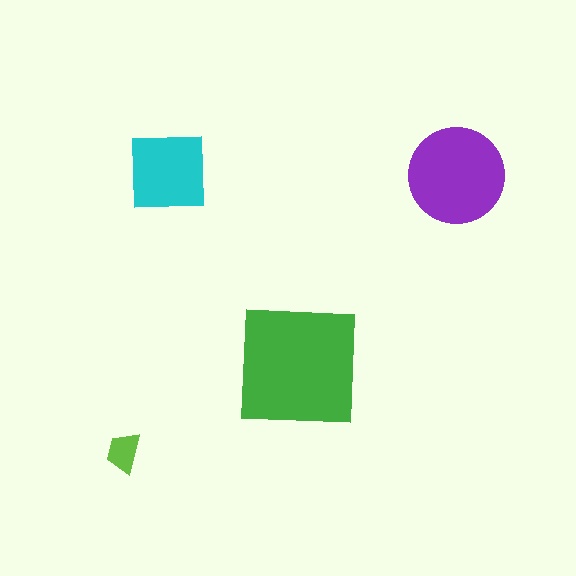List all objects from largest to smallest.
The green square, the purple circle, the cyan square, the lime trapezoid.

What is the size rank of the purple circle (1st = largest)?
2nd.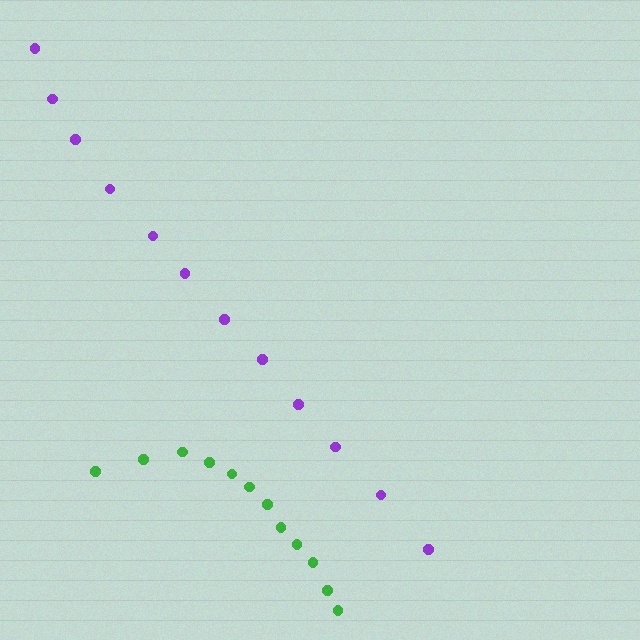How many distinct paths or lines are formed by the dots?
There are 2 distinct paths.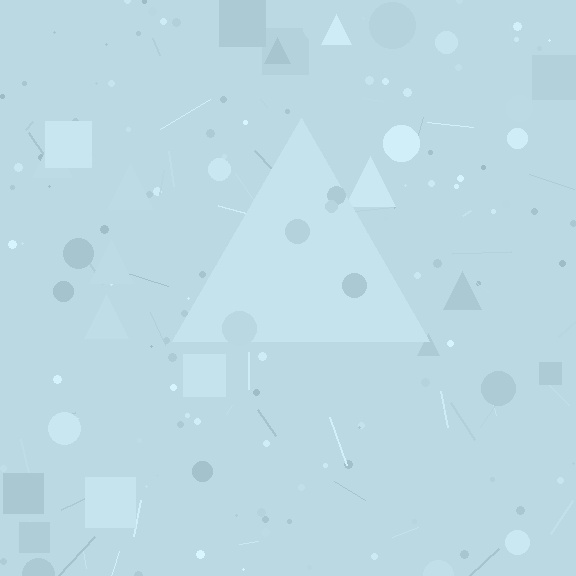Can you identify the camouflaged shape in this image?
The camouflaged shape is a triangle.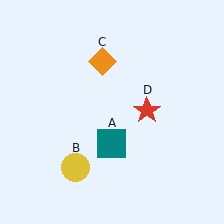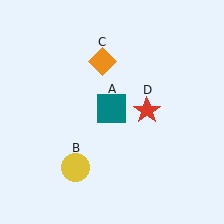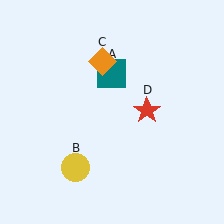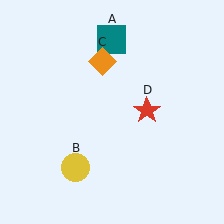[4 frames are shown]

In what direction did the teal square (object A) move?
The teal square (object A) moved up.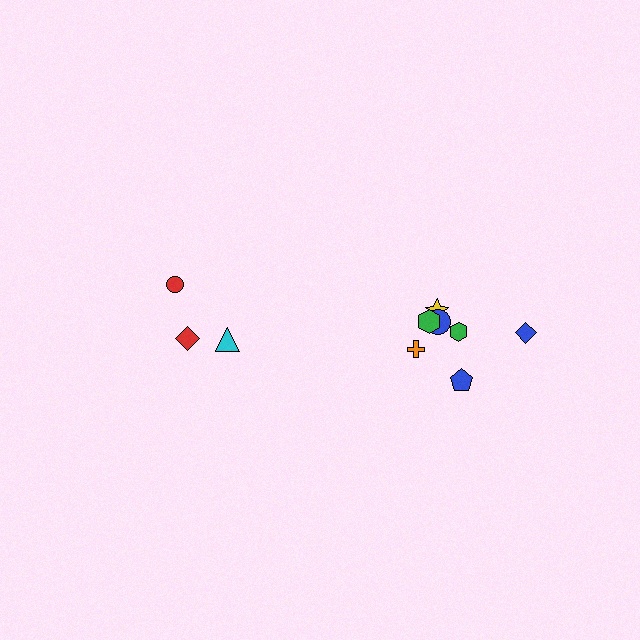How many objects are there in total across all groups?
There are 10 objects.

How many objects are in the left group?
There are 3 objects.